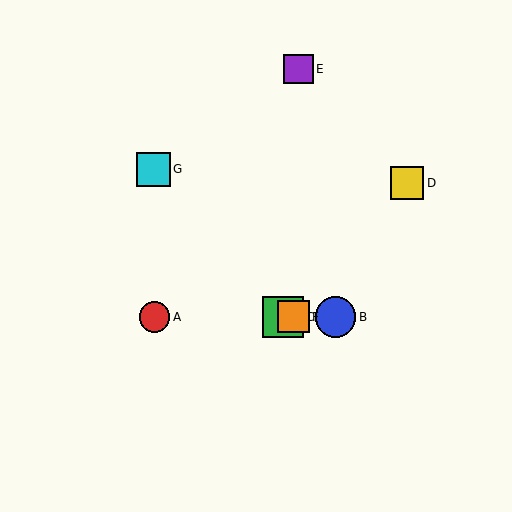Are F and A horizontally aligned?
Yes, both are at y≈317.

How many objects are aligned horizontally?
4 objects (A, B, C, F) are aligned horizontally.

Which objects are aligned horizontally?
Objects A, B, C, F are aligned horizontally.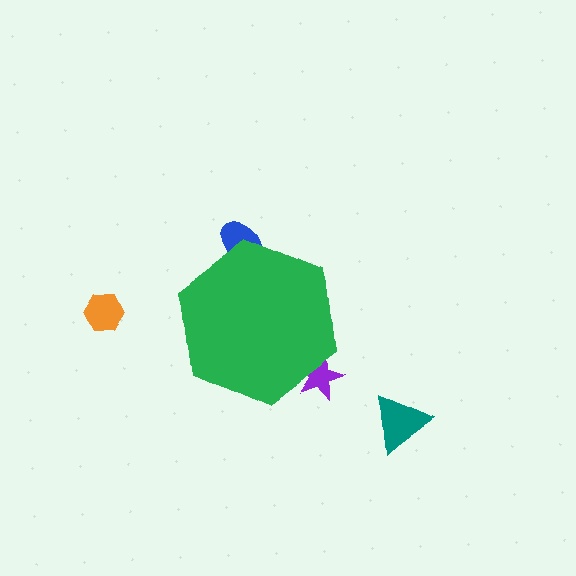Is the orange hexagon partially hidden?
No, the orange hexagon is fully visible.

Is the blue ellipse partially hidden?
Yes, the blue ellipse is partially hidden behind the green hexagon.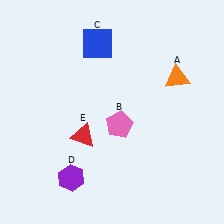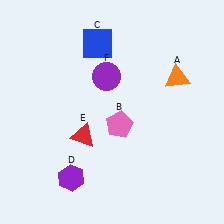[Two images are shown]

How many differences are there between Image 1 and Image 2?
There is 1 difference between the two images.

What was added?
A purple circle (F) was added in Image 2.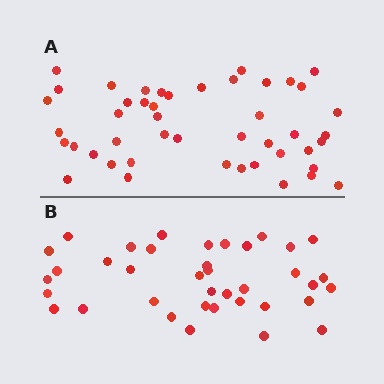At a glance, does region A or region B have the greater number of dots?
Region A (the top region) has more dots.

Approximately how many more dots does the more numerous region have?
Region A has roughly 8 or so more dots than region B.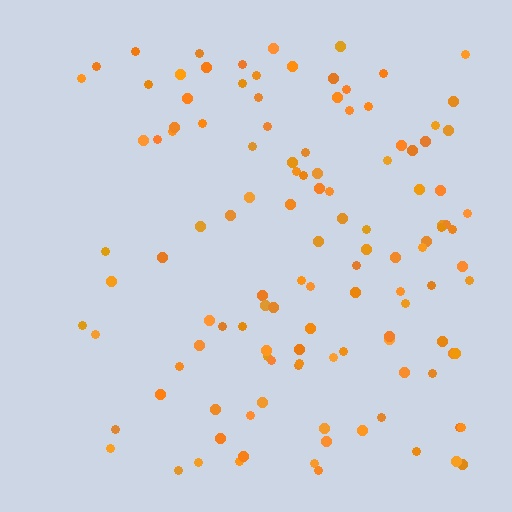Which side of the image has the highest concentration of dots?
The right.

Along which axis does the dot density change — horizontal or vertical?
Horizontal.